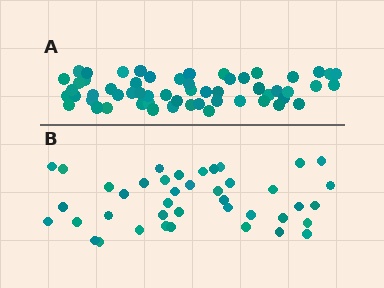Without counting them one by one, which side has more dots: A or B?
Region A (the top region) has more dots.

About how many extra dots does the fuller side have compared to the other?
Region A has approximately 15 more dots than region B.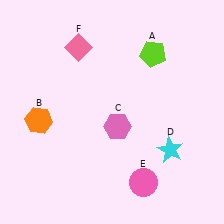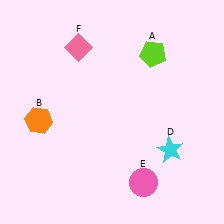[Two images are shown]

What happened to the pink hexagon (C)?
The pink hexagon (C) was removed in Image 2. It was in the bottom-right area of Image 1.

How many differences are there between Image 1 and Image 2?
There is 1 difference between the two images.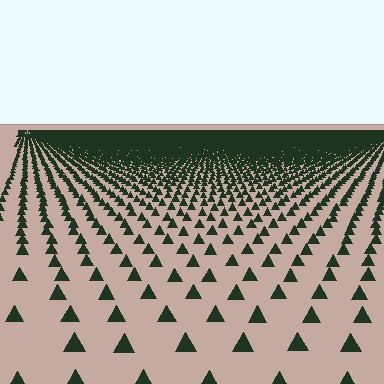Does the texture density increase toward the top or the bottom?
Density increases toward the top.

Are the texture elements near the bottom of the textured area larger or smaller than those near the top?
Larger. Near the bottom, elements are closer to the viewer and appear at a bigger on-screen size.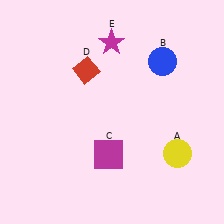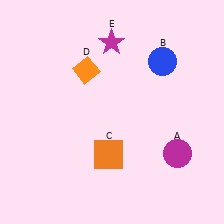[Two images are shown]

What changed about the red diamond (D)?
In Image 1, D is red. In Image 2, it changed to orange.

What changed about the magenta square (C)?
In Image 1, C is magenta. In Image 2, it changed to orange.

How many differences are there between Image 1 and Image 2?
There are 3 differences between the two images.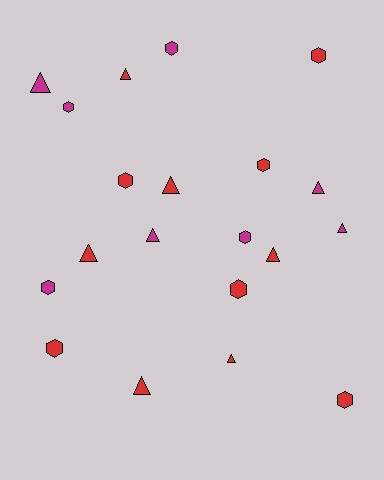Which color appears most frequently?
Red, with 12 objects.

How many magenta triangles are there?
There are 4 magenta triangles.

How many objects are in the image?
There are 20 objects.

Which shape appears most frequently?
Hexagon, with 10 objects.